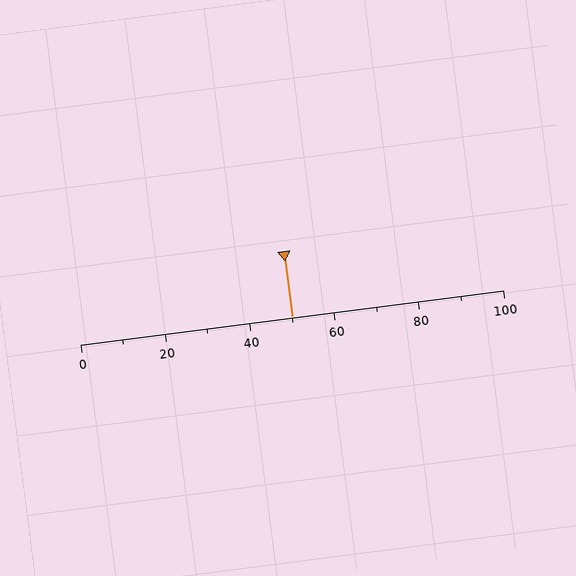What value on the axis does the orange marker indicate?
The marker indicates approximately 50.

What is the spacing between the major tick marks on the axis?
The major ticks are spaced 20 apart.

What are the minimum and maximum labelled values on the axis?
The axis runs from 0 to 100.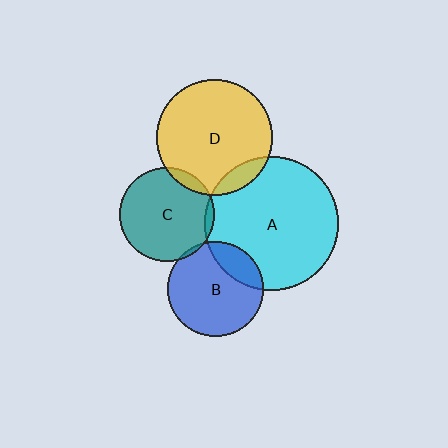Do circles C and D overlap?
Yes.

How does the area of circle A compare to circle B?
Approximately 2.0 times.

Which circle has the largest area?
Circle A (cyan).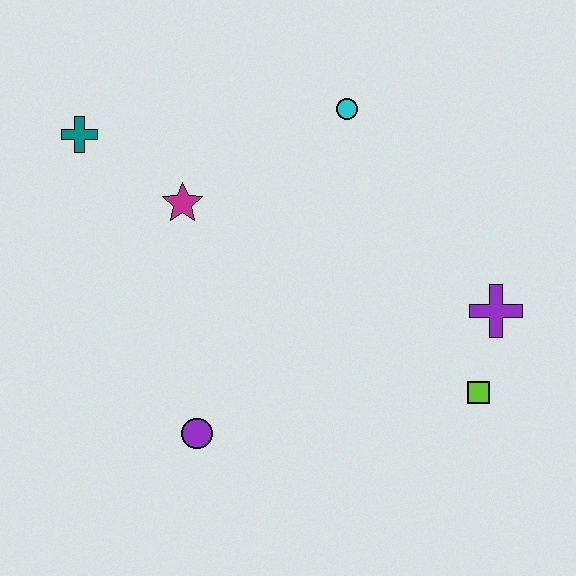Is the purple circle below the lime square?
Yes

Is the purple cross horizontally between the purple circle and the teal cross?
No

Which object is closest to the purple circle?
The magenta star is closest to the purple circle.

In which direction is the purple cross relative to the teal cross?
The purple cross is to the right of the teal cross.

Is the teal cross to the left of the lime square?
Yes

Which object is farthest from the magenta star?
The lime square is farthest from the magenta star.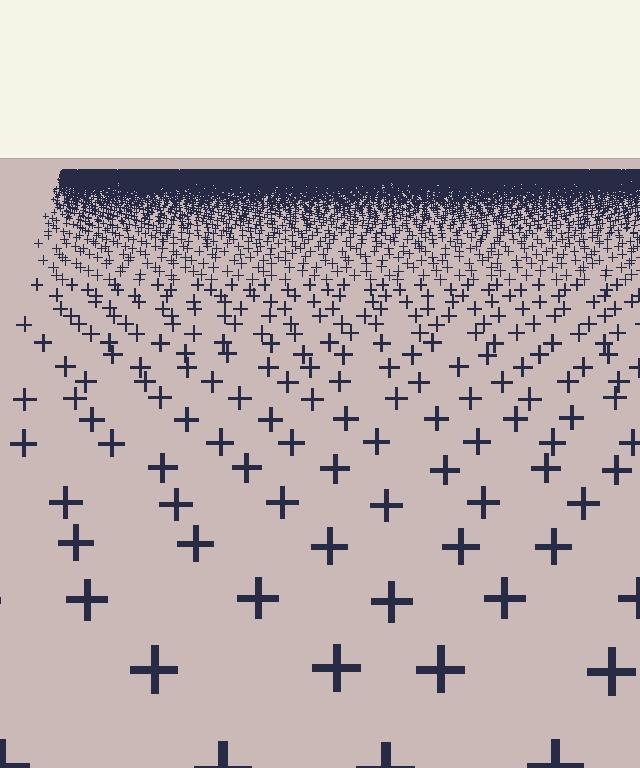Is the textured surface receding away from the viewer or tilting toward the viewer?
The surface is receding away from the viewer. Texture elements get smaller and denser toward the top.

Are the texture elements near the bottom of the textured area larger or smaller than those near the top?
Larger. Near the bottom, elements are closer to the viewer and appear at a bigger on-screen size.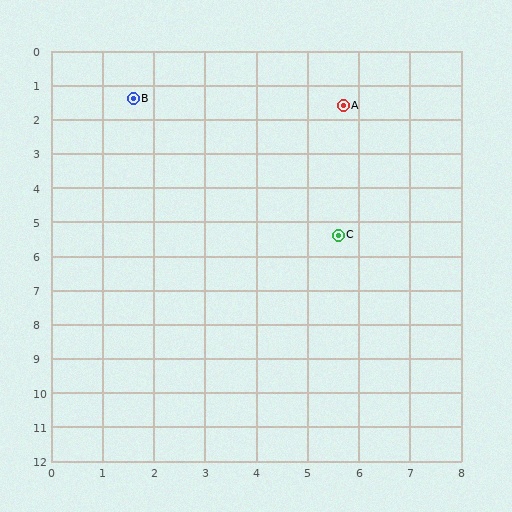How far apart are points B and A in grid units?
Points B and A are about 4.1 grid units apart.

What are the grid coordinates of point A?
Point A is at approximately (5.7, 1.6).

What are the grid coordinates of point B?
Point B is at approximately (1.6, 1.4).